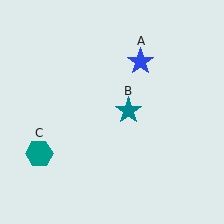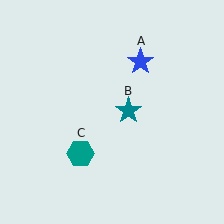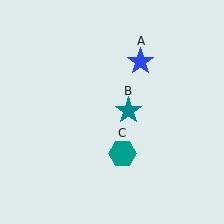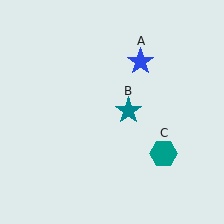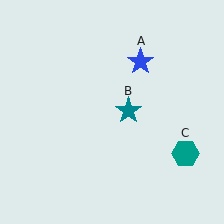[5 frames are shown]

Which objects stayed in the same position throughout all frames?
Blue star (object A) and teal star (object B) remained stationary.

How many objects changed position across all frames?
1 object changed position: teal hexagon (object C).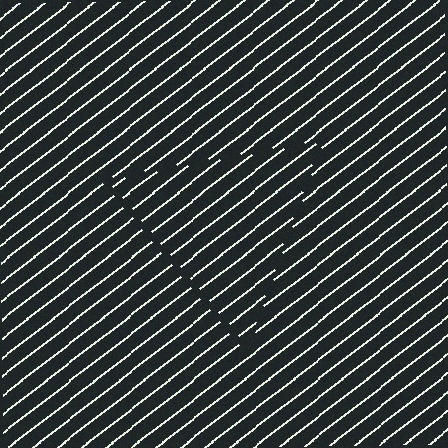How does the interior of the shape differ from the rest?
The interior of the shape contains the same grating, shifted by half a period — the contour is defined by the phase discontinuity where line-ends from the inner and outer gratings abut.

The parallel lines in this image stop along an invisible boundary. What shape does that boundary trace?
An illusory triangle. The interior of the shape contains the same grating, shifted by half a period — the contour is defined by the phase discontinuity where line-ends from the inner and outer gratings abut.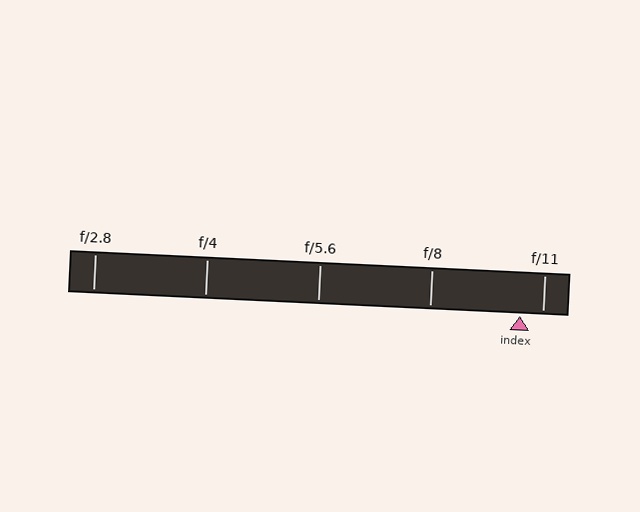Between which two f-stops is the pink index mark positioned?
The index mark is between f/8 and f/11.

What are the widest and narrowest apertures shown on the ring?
The widest aperture shown is f/2.8 and the narrowest is f/11.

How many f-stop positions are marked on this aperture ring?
There are 5 f-stop positions marked.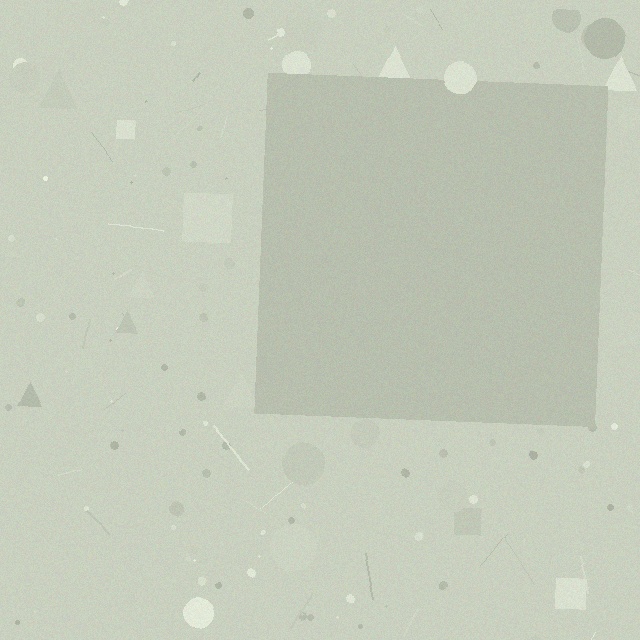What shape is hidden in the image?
A square is hidden in the image.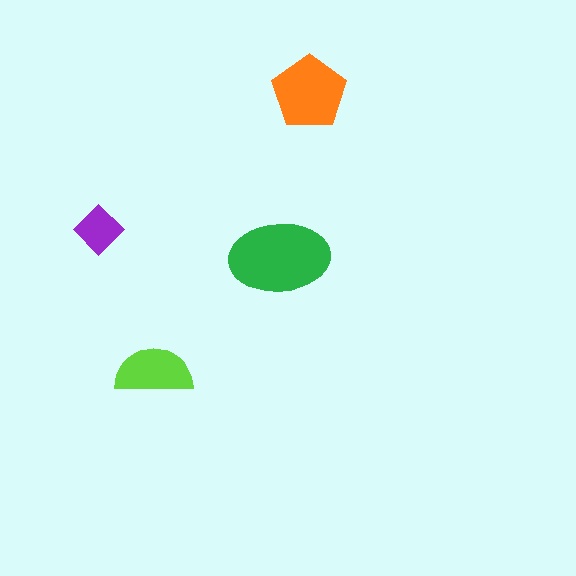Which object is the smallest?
The purple diamond.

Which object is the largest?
The green ellipse.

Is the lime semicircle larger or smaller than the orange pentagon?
Smaller.